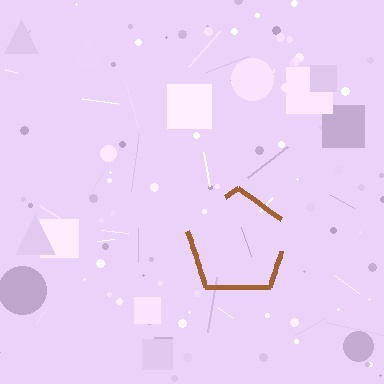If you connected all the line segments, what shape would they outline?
They would outline a pentagon.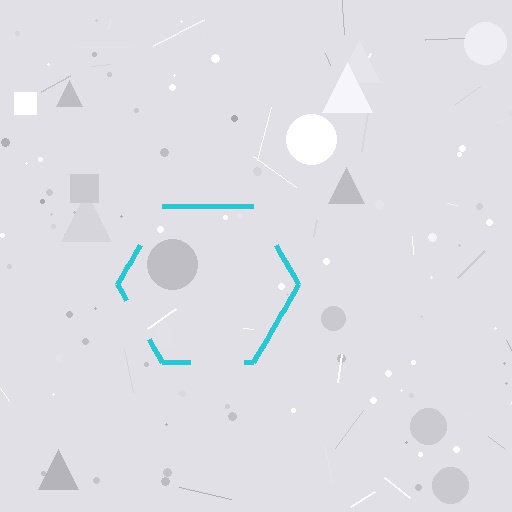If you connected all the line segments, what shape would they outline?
They would outline a hexagon.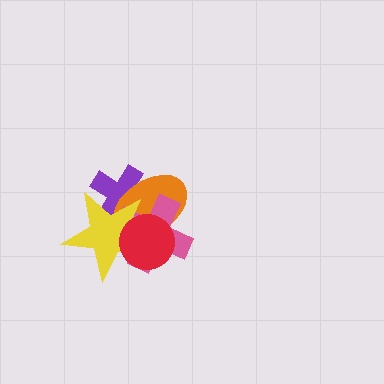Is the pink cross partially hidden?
Yes, it is partially covered by another shape.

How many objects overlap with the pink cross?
4 objects overlap with the pink cross.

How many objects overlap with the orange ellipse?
4 objects overlap with the orange ellipse.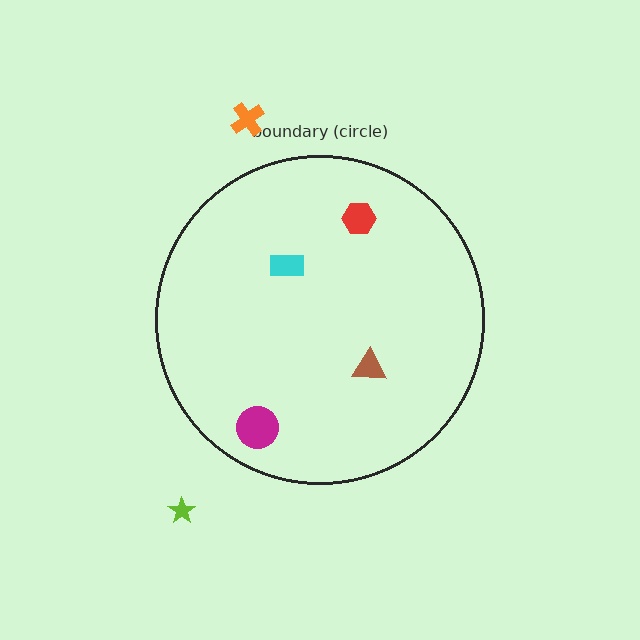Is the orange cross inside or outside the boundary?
Outside.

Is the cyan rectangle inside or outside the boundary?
Inside.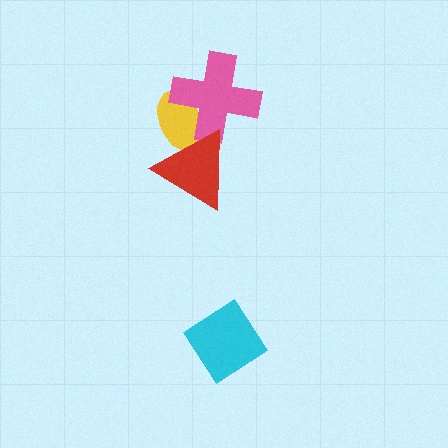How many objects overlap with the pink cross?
2 objects overlap with the pink cross.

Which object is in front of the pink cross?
The red triangle is in front of the pink cross.